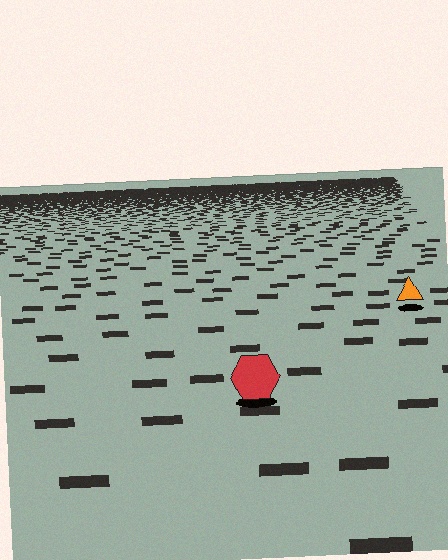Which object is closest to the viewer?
The red hexagon is closest. The texture marks near it are larger and more spread out.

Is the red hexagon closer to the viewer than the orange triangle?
Yes. The red hexagon is closer — you can tell from the texture gradient: the ground texture is coarser near it.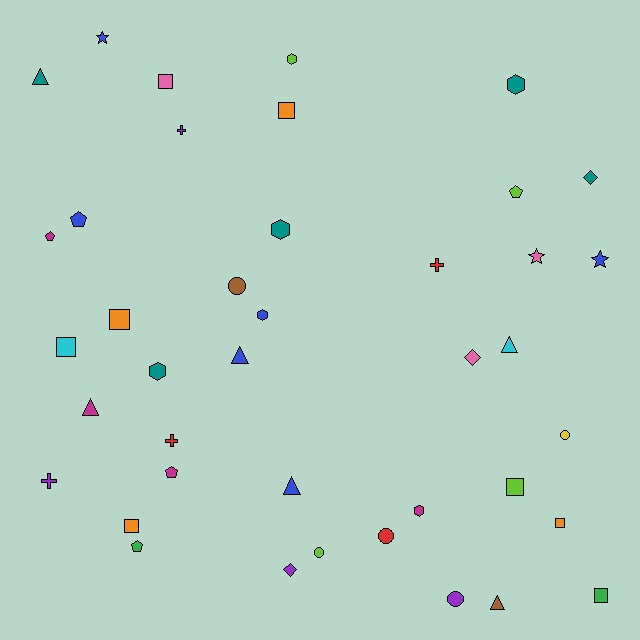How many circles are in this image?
There are 5 circles.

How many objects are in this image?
There are 40 objects.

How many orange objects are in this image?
There are 4 orange objects.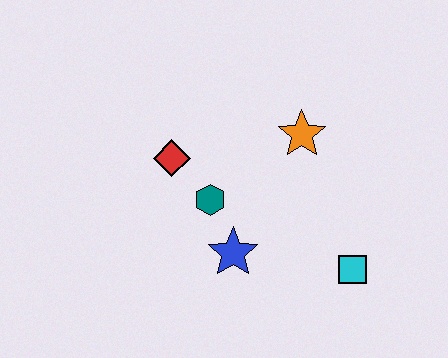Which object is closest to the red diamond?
The teal hexagon is closest to the red diamond.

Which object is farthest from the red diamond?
The cyan square is farthest from the red diamond.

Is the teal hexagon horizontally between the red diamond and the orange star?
Yes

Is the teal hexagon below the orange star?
Yes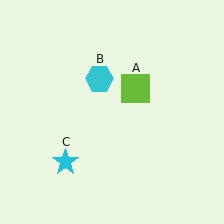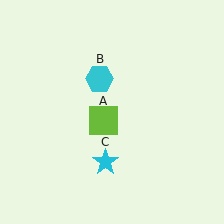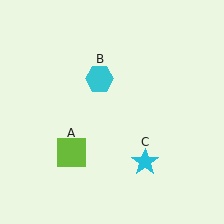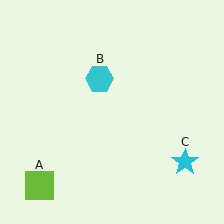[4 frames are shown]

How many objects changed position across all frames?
2 objects changed position: lime square (object A), cyan star (object C).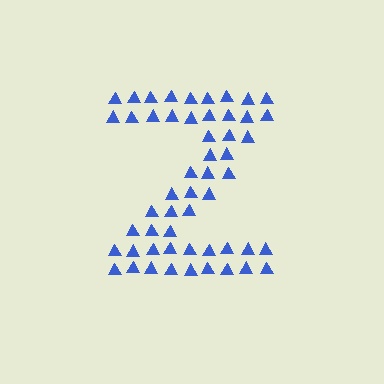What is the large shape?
The large shape is the letter Z.